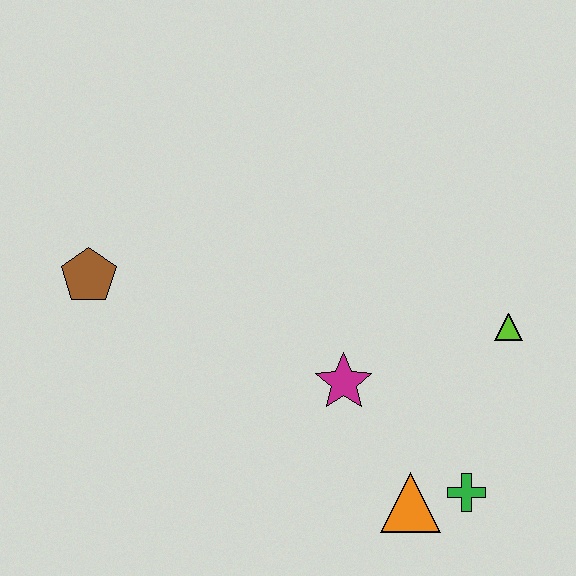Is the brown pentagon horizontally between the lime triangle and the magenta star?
No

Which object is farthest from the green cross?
The brown pentagon is farthest from the green cross.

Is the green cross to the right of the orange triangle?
Yes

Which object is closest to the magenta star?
The orange triangle is closest to the magenta star.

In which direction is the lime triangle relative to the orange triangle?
The lime triangle is above the orange triangle.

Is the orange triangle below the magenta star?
Yes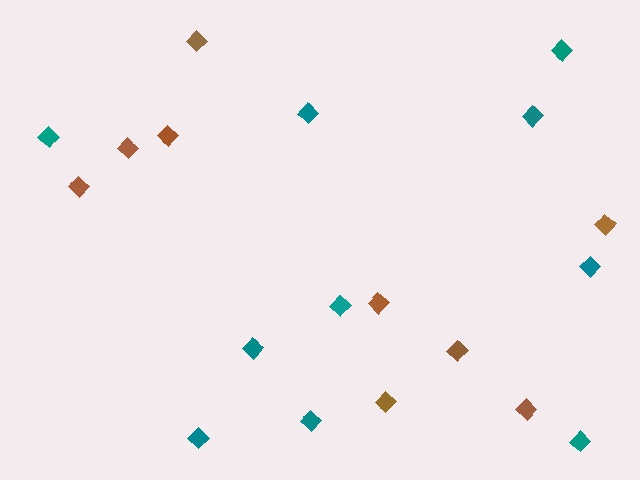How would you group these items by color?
There are 2 groups: one group of brown diamonds (9) and one group of teal diamonds (10).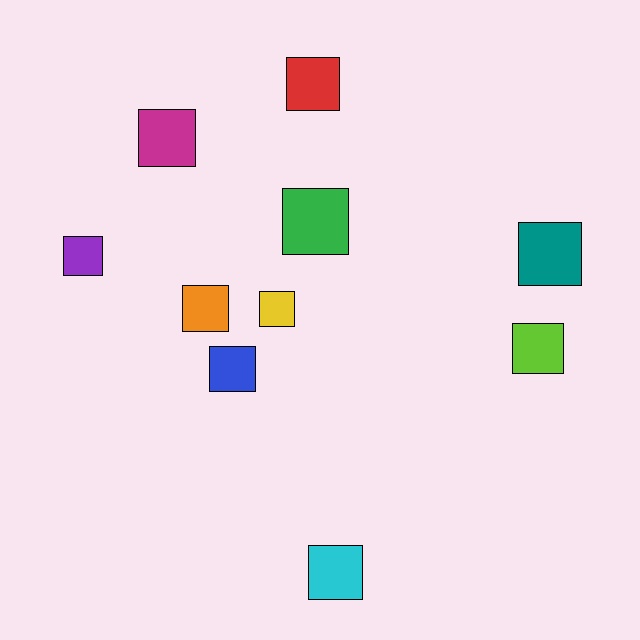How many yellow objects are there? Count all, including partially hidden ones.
There is 1 yellow object.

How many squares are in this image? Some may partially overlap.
There are 10 squares.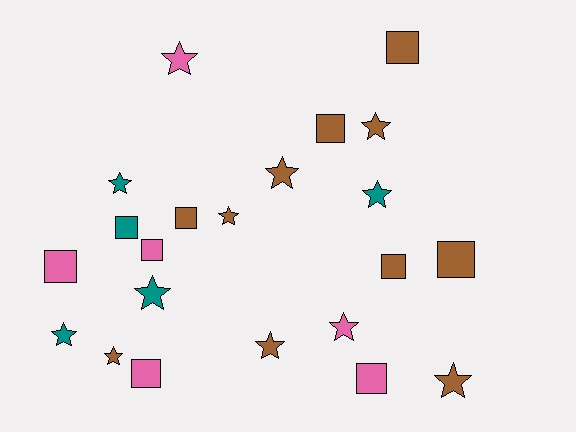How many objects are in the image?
There are 22 objects.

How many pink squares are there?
There are 4 pink squares.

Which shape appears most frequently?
Star, with 12 objects.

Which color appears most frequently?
Brown, with 11 objects.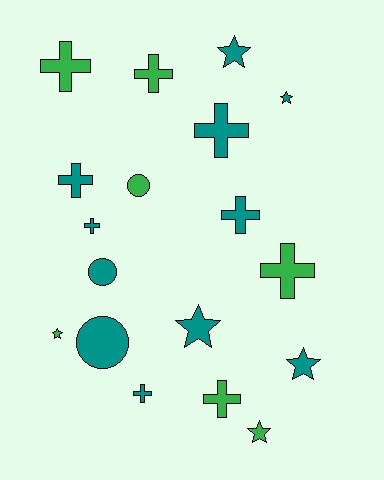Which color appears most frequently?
Teal, with 11 objects.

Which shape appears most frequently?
Cross, with 9 objects.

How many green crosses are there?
There are 4 green crosses.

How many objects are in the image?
There are 18 objects.